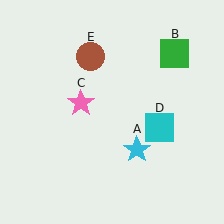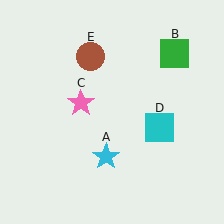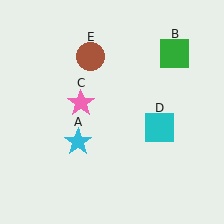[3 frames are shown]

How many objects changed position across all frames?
1 object changed position: cyan star (object A).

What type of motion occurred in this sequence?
The cyan star (object A) rotated clockwise around the center of the scene.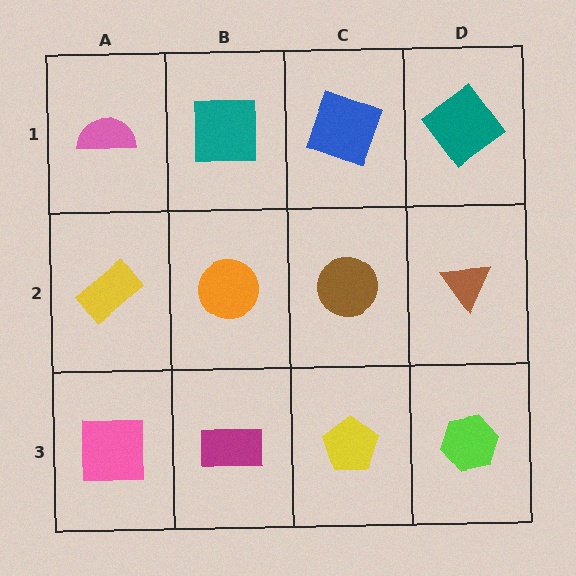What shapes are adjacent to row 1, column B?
An orange circle (row 2, column B), a pink semicircle (row 1, column A), a blue square (row 1, column C).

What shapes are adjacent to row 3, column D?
A brown triangle (row 2, column D), a yellow pentagon (row 3, column C).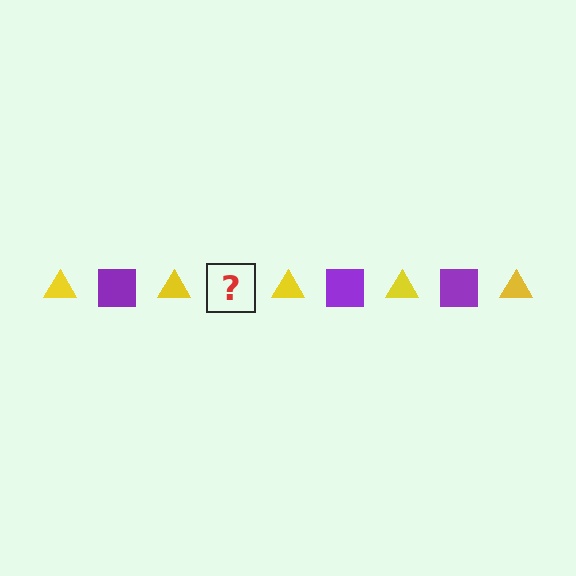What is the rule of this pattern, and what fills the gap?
The rule is that the pattern alternates between yellow triangle and purple square. The gap should be filled with a purple square.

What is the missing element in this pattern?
The missing element is a purple square.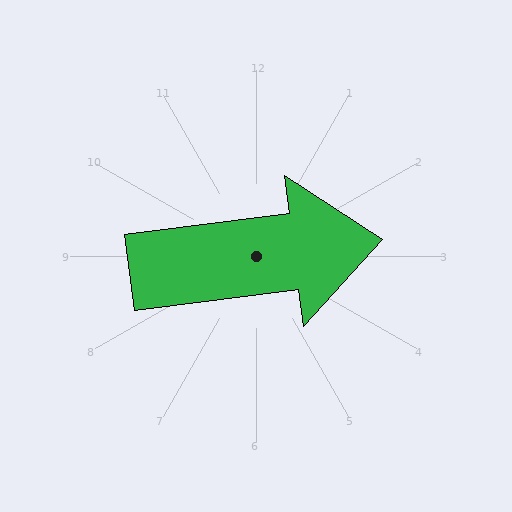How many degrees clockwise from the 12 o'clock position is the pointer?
Approximately 83 degrees.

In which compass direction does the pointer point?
East.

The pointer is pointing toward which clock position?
Roughly 3 o'clock.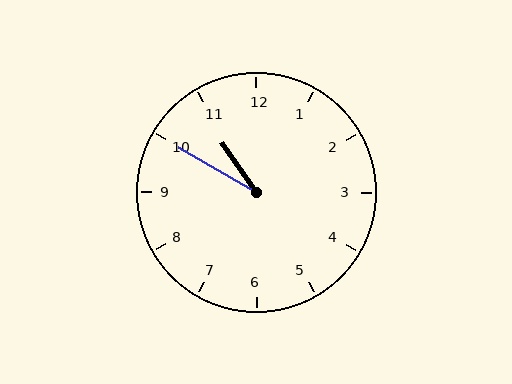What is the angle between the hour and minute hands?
Approximately 25 degrees.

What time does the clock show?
10:50.